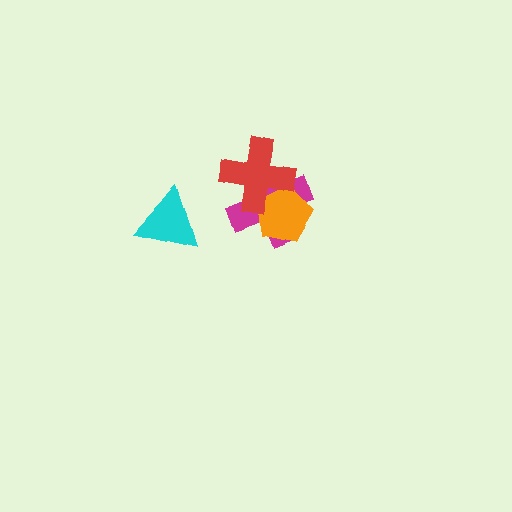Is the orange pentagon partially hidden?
Yes, it is partially covered by another shape.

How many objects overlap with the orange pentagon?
2 objects overlap with the orange pentagon.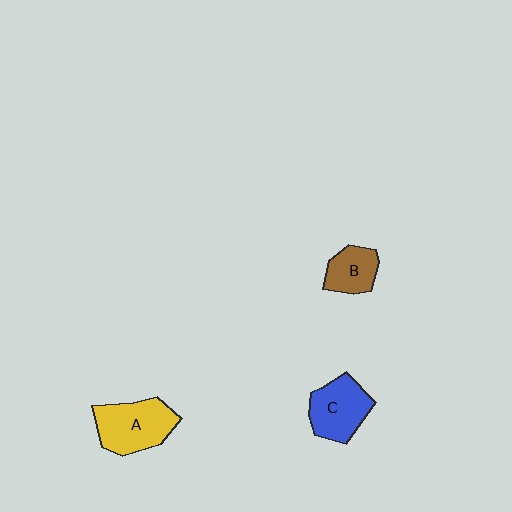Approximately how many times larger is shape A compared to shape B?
Approximately 1.7 times.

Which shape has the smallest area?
Shape B (brown).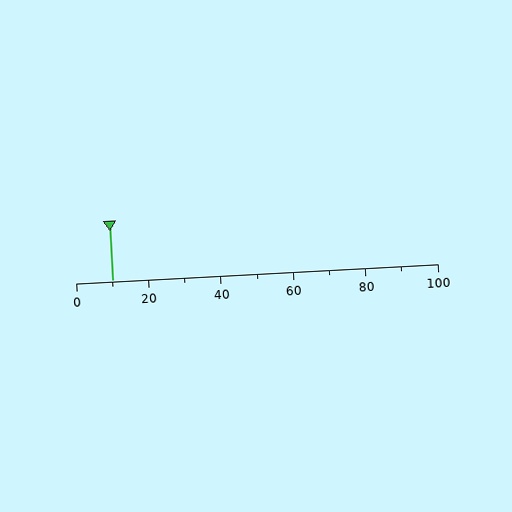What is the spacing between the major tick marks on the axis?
The major ticks are spaced 20 apart.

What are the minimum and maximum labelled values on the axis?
The axis runs from 0 to 100.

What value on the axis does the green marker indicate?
The marker indicates approximately 10.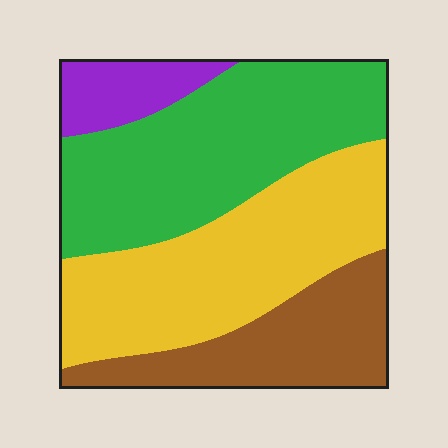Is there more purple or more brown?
Brown.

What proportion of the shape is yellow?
Yellow covers 35% of the shape.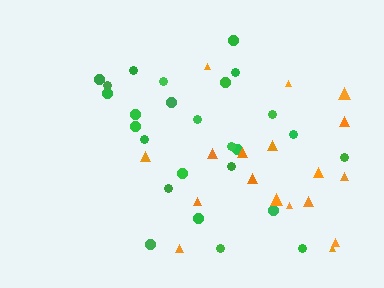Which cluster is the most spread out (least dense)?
Orange.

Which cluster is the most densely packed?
Green.